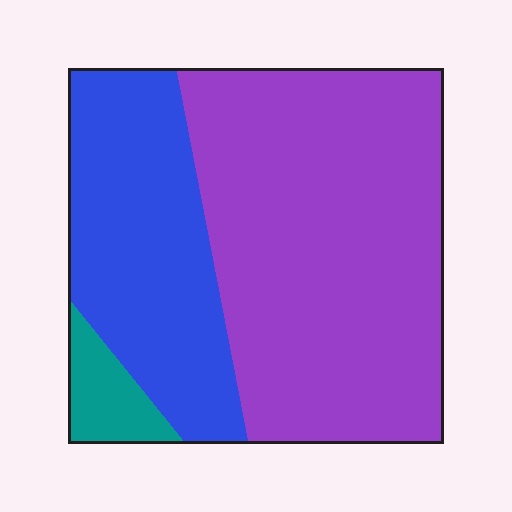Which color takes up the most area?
Purple, at roughly 60%.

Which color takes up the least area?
Teal, at roughly 5%.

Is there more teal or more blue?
Blue.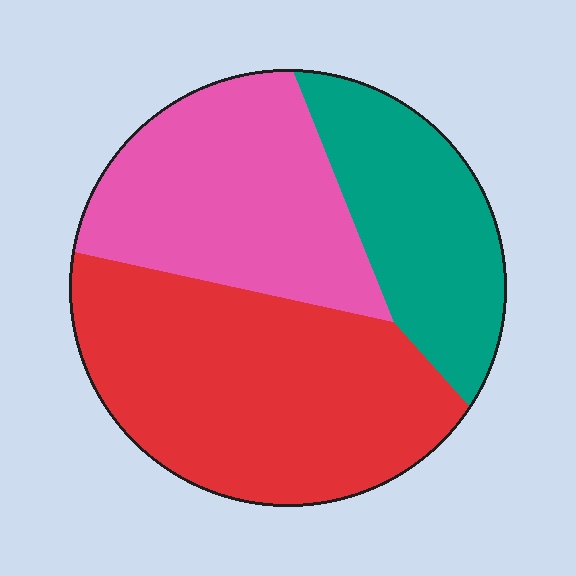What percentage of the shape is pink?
Pink takes up about one third (1/3) of the shape.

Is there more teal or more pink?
Pink.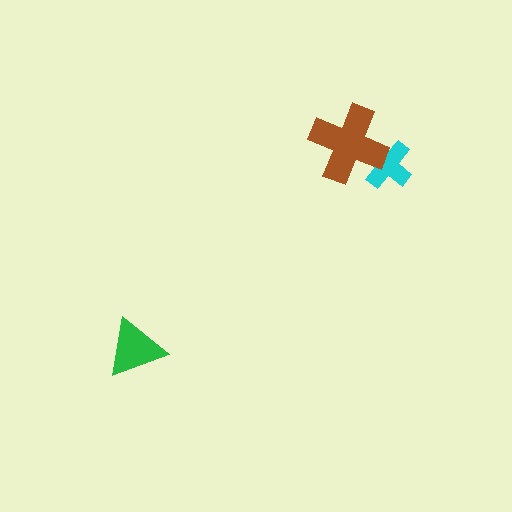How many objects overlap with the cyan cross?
1 object overlaps with the cyan cross.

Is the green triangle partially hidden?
No, no other shape covers it.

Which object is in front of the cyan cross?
The brown cross is in front of the cyan cross.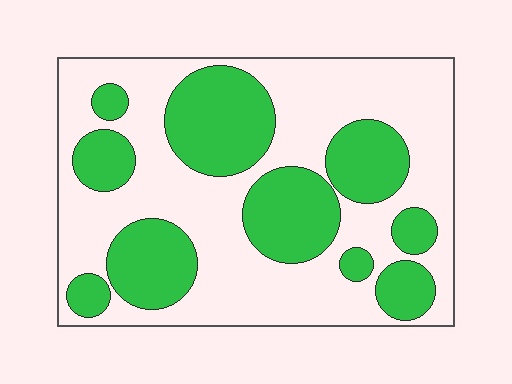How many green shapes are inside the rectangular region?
10.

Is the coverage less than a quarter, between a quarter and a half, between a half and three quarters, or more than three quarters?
Between a quarter and a half.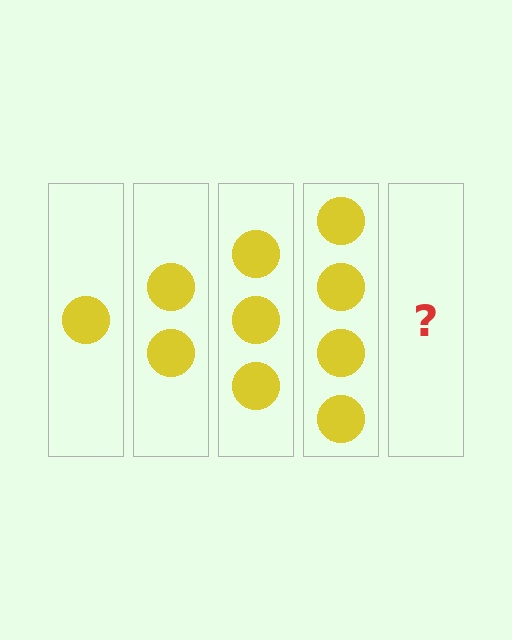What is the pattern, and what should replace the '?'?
The pattern is that each step adds one more circle. The '?' should be 5 circles.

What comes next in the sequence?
The next element should be 5 circles.